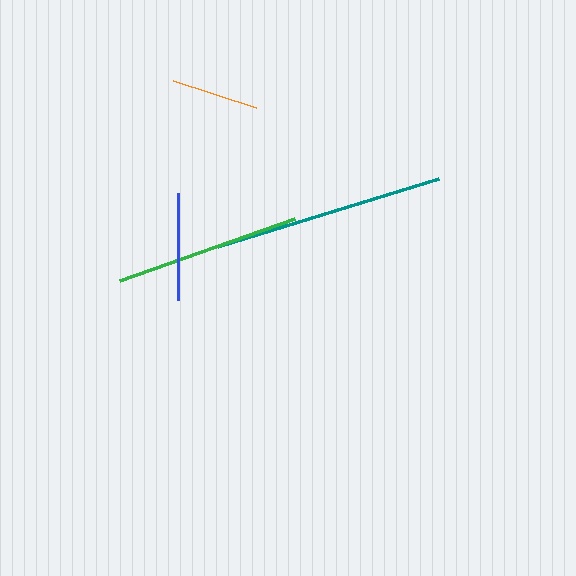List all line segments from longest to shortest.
From longest to shortest: teal, green, blue, orange.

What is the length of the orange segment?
The orange segment is approximately 87 pixels long.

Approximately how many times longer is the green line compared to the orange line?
The green line is approximately 2.1 times the length of the orange line.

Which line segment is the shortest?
The orange line is the shortest at approximately 87 pixels.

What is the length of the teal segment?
The teal segment is approximately 231 pixels long.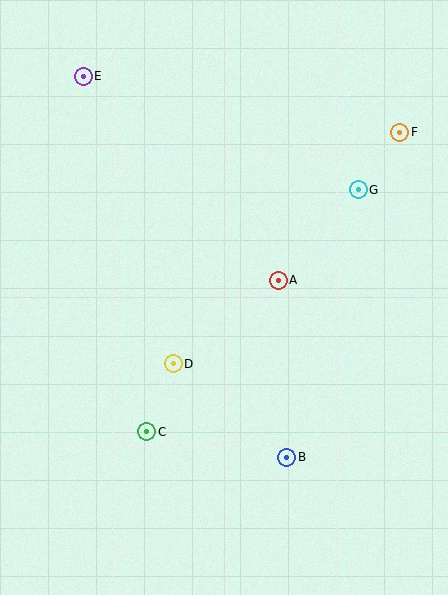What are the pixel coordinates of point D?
Point D is at (173, 364).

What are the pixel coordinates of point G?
Point G is at (358, 190).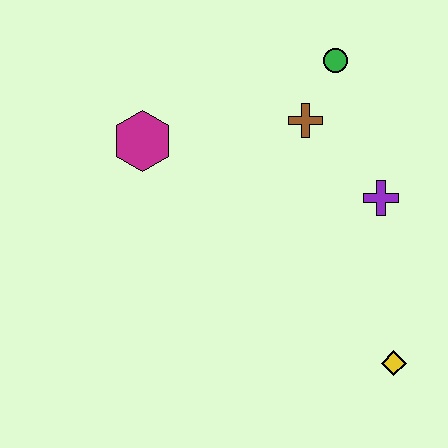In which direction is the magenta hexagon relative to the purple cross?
The magenta hexagon is to the left of the purple cross.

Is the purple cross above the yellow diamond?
Yes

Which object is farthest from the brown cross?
The yellow diamond is farthest from the brown cross.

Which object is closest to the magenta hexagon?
The brown cross is closest to the magenta hexagon.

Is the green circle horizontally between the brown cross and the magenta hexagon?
No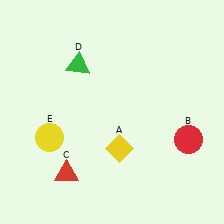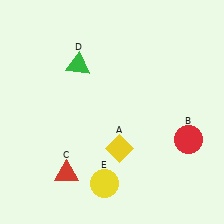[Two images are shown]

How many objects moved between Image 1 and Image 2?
1 object moved between the two images.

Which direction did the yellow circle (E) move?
The yellow circle (E) moved right.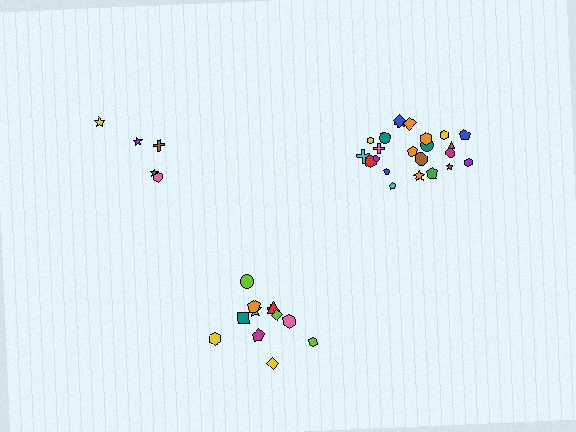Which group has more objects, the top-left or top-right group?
The top-right group.